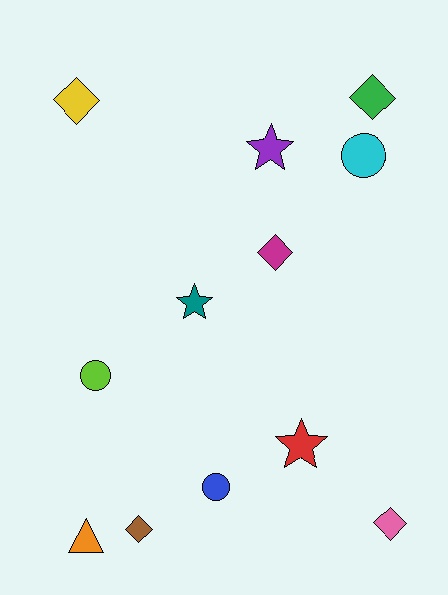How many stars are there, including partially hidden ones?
There are 3 stars.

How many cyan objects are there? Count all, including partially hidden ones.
There is 1 cyan object.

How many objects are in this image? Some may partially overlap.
There are 12 objects.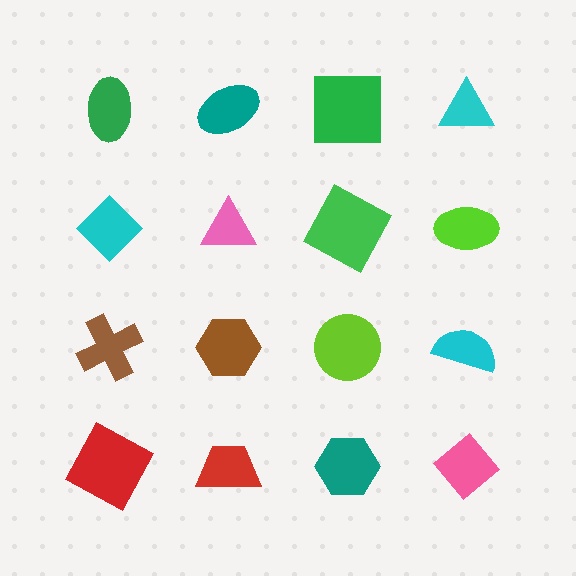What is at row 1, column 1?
A green ellipse.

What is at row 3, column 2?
A brown hexagon.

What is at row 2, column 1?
A cyan diamond.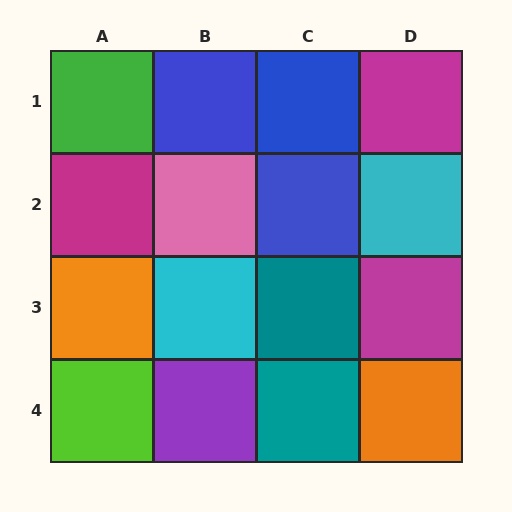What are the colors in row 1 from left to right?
Green, blue, blue, magenta.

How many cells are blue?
3 cells are blue.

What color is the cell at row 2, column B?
Pink.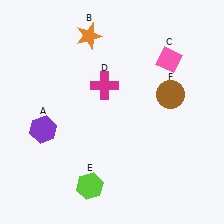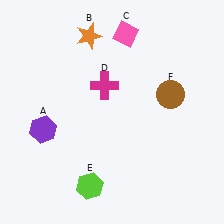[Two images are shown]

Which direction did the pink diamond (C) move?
The pink diamond (C) moved left.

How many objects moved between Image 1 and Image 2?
1 object moved between the two images.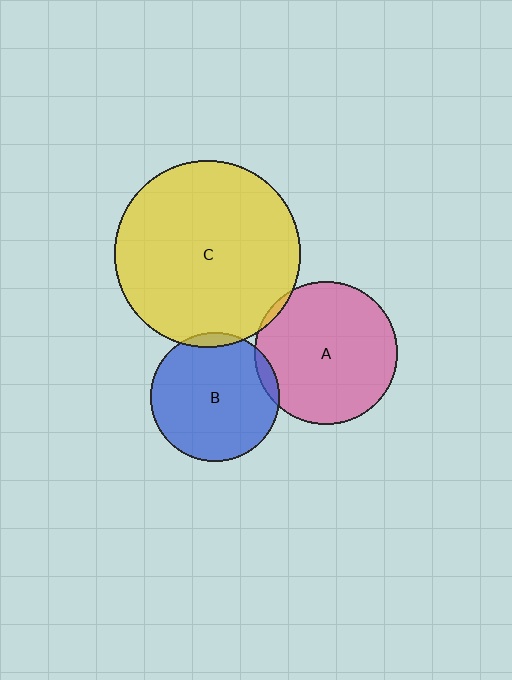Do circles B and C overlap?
Yes.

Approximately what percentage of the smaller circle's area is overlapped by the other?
Approximately 5%.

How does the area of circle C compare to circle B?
Approximately 2.1 times.